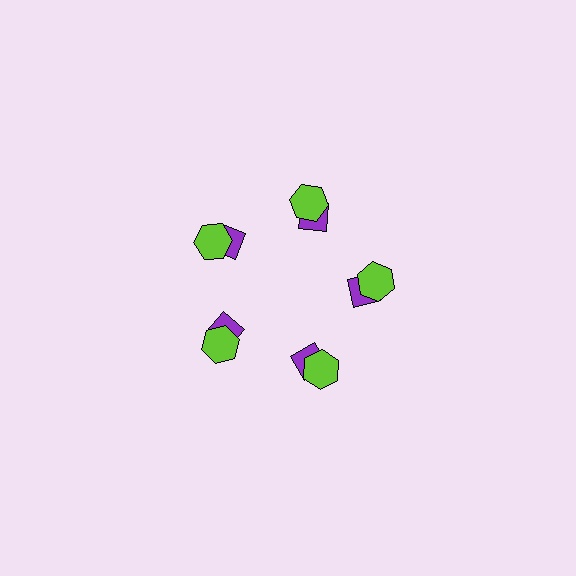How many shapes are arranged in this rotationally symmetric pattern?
There are 10 shapes, arranged in 5 groups of 2.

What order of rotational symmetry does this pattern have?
This pattern has 5-fold rotational symmetry.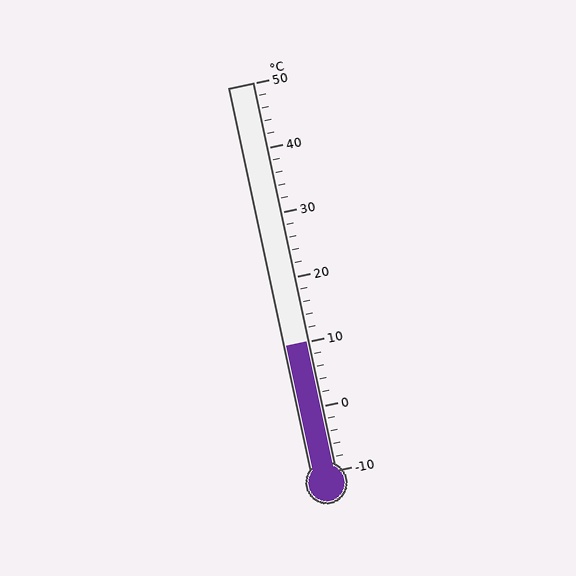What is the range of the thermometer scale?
The thermometer scale ranges from -10°C to 50°C.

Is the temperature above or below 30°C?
The temperature is below 30°C.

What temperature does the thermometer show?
The thermometer shows approximately 10°C.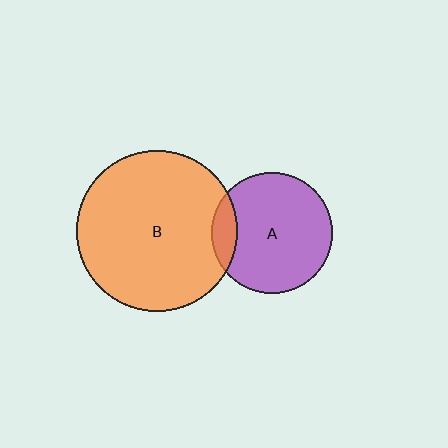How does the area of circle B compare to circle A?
Approximately 1.8 times.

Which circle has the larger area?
Circle B (orange).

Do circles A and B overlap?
Yes.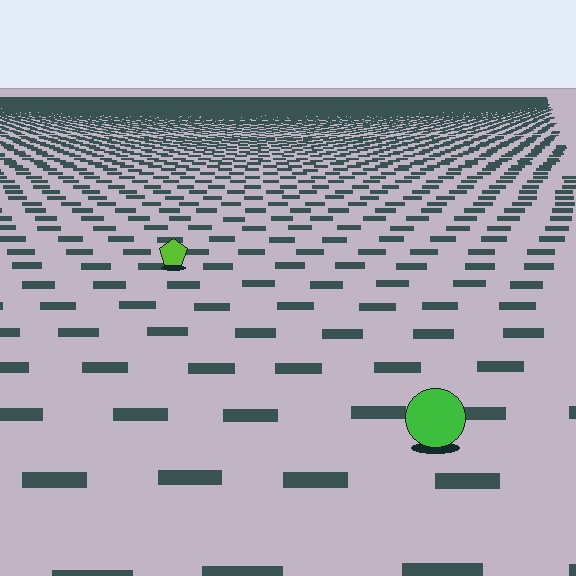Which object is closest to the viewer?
The green circle is closest. The texture marks near it are larger and more spread out.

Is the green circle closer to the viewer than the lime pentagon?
Yes. The green circle is closer — you can tell from the texture gradient: the ground texture is coarser near it.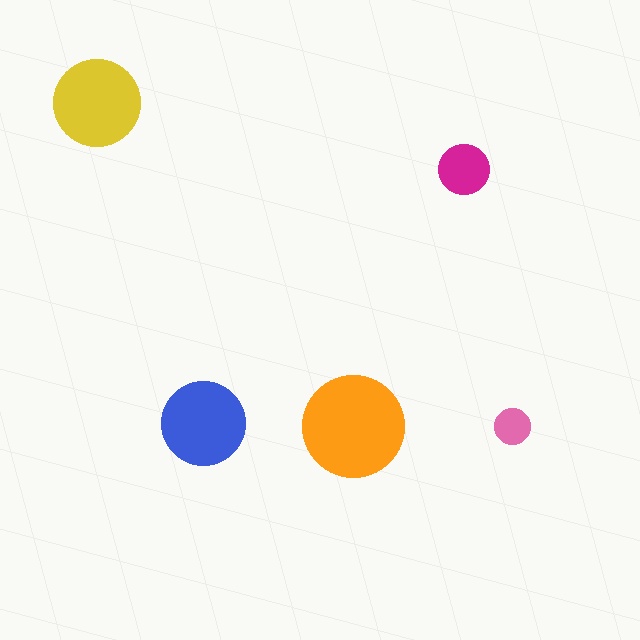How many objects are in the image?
There are 5 objects in the image.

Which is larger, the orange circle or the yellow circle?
The orange one.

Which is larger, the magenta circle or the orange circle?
The orange one.